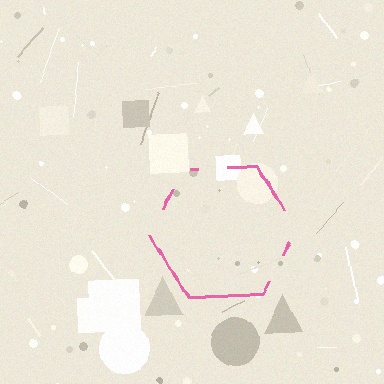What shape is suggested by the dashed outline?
The dashed outline suggests a hexagon.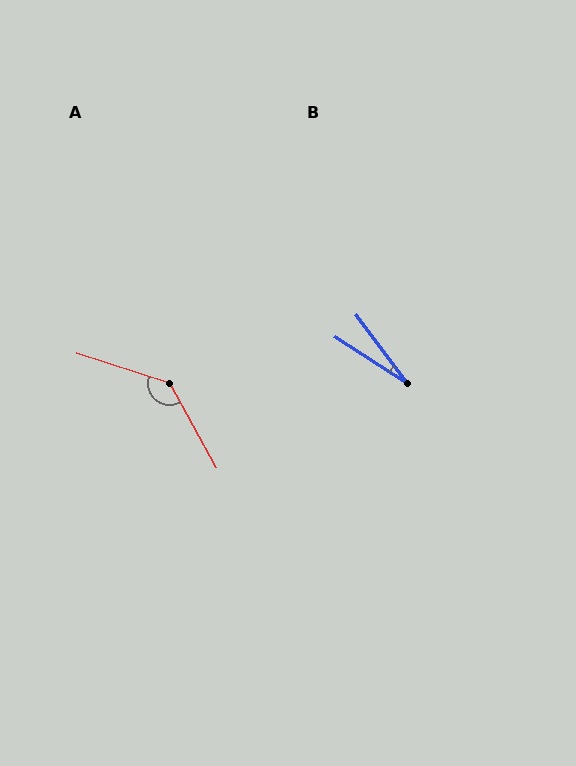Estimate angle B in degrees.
Approximately 20 degrees.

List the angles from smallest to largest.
B (20°), A (136°).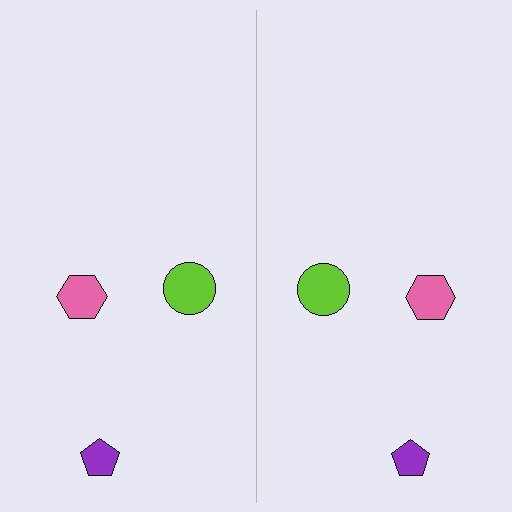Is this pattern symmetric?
Yes, this pattern has bilateral (reflection) symmetry.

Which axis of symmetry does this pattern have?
The pattern has a vertical axis of symmetry running through the center of the image.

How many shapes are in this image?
There are 6 shapes in this image.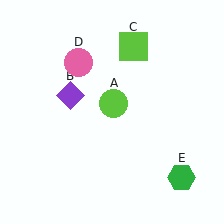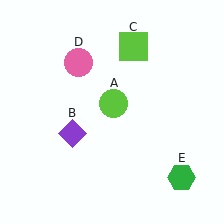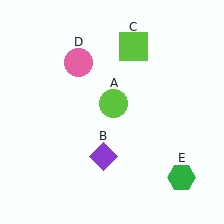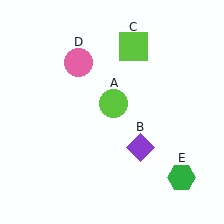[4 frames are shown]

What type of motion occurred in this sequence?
The purple diamond (object B) rotated counterclockwise around the center of the scene.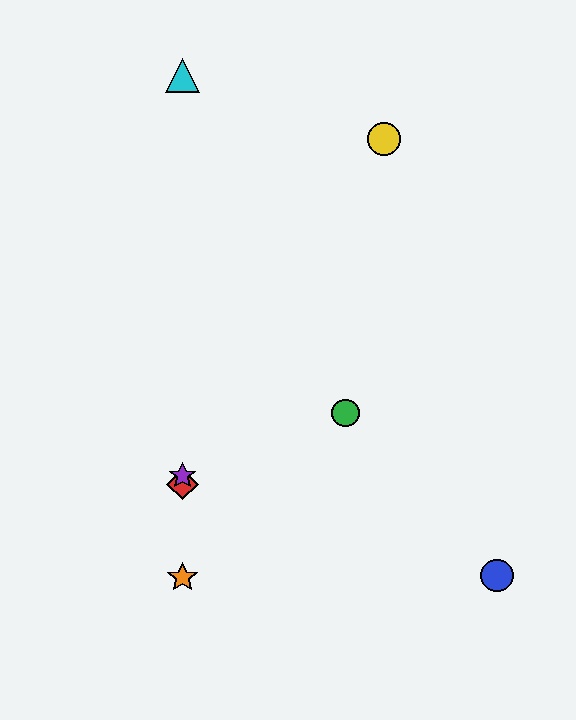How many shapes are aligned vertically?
4 shapes (the red diamond, the purple star, the orange star, the cyan triangle) are aligned vertically.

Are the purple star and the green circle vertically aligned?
No, the purple star is at x≈183 and the green circle is at x≈346.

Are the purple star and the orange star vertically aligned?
Yes, both are at x≈183.